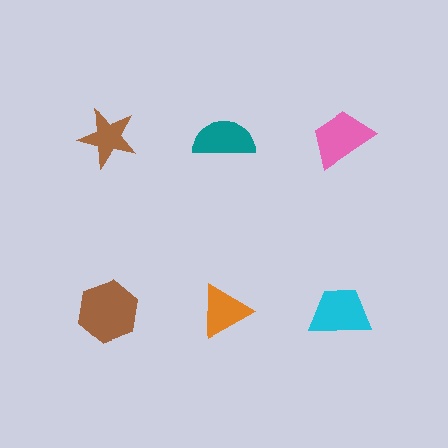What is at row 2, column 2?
An orange triangle.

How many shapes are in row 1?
3 shapes.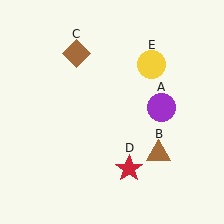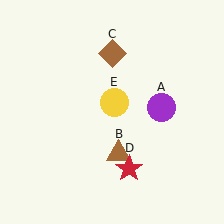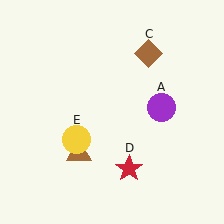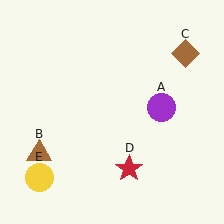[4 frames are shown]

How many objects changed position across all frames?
3 objects changed position: brown triangle (object B), brown diamond (object C), yellow circle (object E).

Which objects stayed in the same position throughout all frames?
Purple circle (object A) and red star (object D) remained stationary.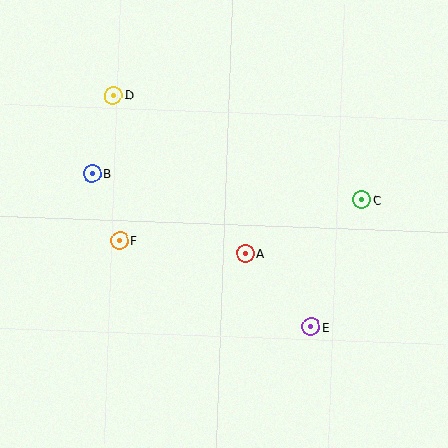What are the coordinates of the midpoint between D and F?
The midpoint between D and F is at (116, 168).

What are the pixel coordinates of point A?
Point A is at (245, 254).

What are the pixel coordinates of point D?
Point D is at (113, 95).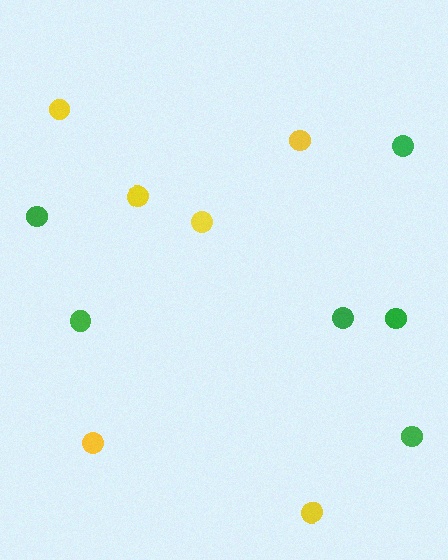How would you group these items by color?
There are 2 groups: one group of yellow circles (6) and one group of green circles (6).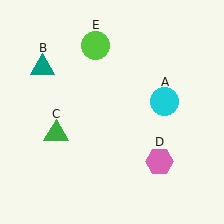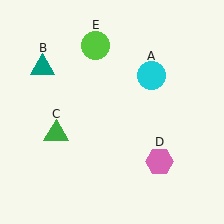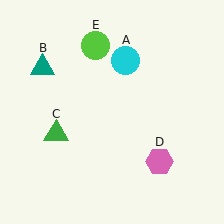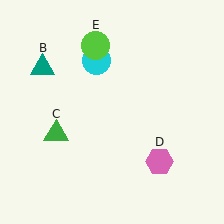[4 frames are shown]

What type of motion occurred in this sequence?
The cyan circle (object A) rotated counterclockwise around the center of the scene.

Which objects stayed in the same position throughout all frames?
Teal triangle (object B) and green triangle (object C) and pink hexagon (object D) and lime circle (object E) remained stationary.